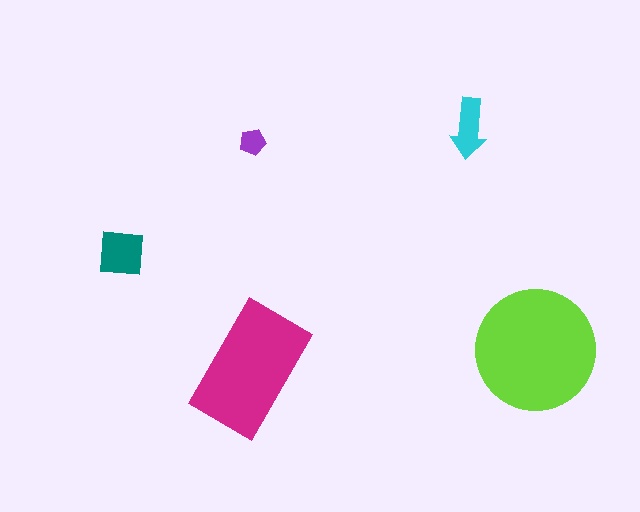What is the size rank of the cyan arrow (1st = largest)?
4th.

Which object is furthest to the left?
The teal square is leftmost.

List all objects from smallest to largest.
The purple pentagon, the cyan arrow, the teal square, the magenta rectangle, the lime circle.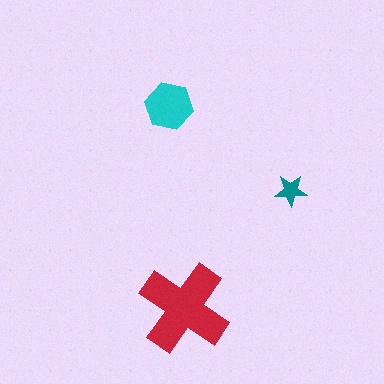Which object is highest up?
The cyan hexagon is topmost.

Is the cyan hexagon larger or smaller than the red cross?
Smaller.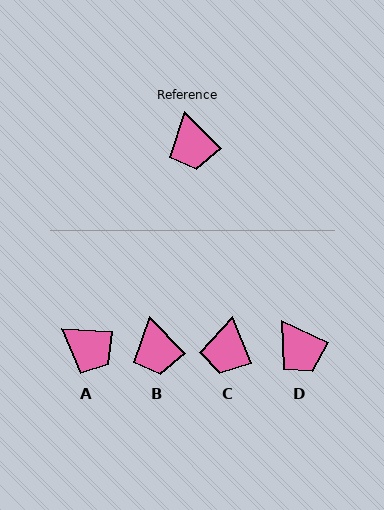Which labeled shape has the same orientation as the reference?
B.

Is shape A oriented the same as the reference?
No, it is off by about 42 degrees.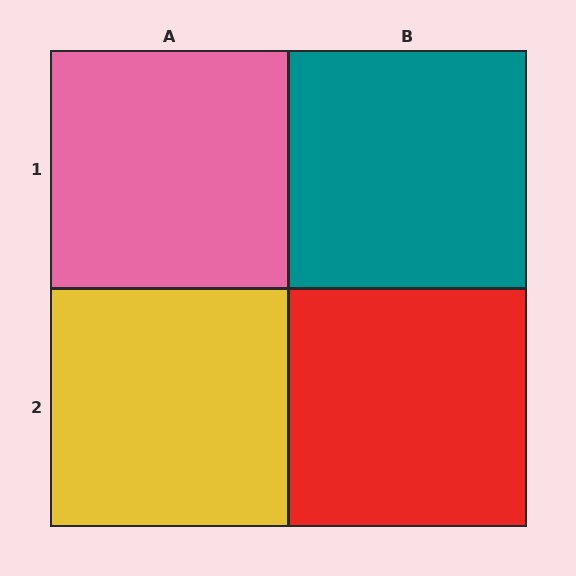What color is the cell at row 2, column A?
Yellow.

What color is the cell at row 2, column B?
Red.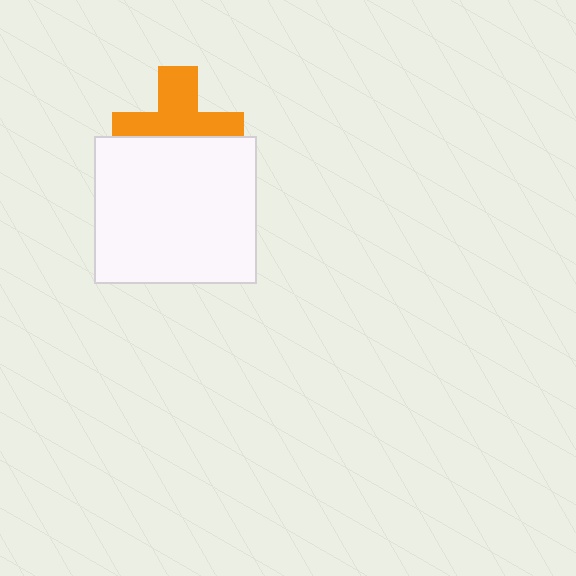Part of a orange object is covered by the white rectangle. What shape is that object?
It is a cross.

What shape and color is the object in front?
The object in front is a white rectangle.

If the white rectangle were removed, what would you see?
You would see the complete orange cross.